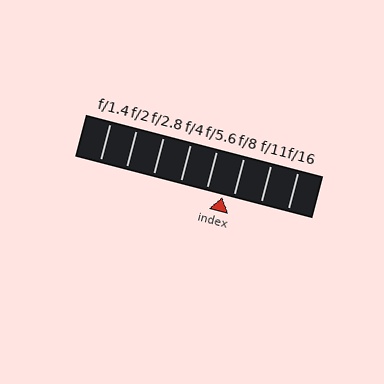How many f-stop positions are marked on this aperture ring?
There are 8 f-stop positions marked.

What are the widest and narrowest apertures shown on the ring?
The widest aperture shown is f/1.4 and the narrowest is f/16.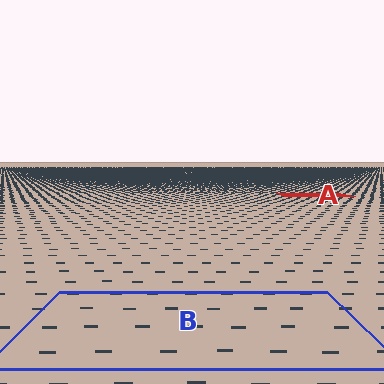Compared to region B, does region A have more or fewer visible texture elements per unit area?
Region A has more texture elements per unit area — they are packed more densely because it is farther away.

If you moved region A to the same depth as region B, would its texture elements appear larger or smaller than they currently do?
They would appear larger. At a closer depth, the same texture elements are projected at a bigger on-screen size.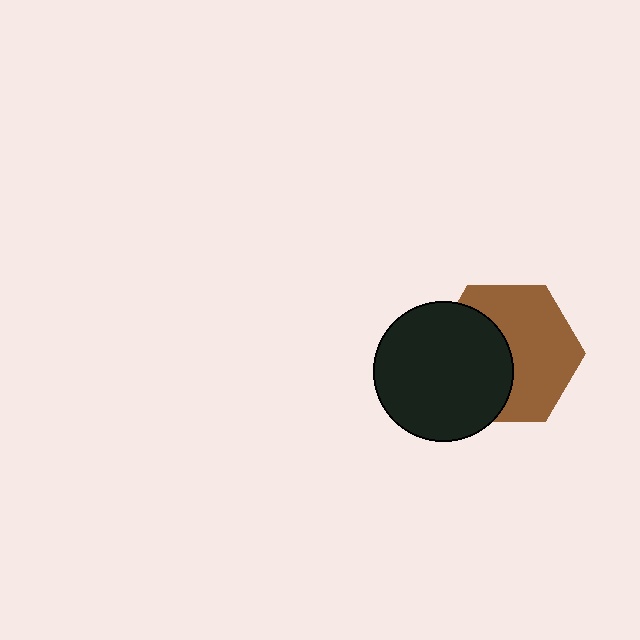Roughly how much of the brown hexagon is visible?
About half of it is visible (roughly 57%).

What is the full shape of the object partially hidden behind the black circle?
The partially hidden object is a brown hexagon.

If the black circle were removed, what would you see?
You would see the complete brown hexagon.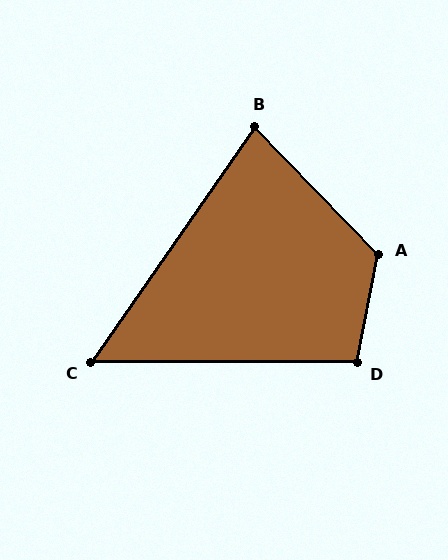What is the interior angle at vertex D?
Approximately 101 degrees (obtuse).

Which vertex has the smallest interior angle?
C, at approximately 55 degrees.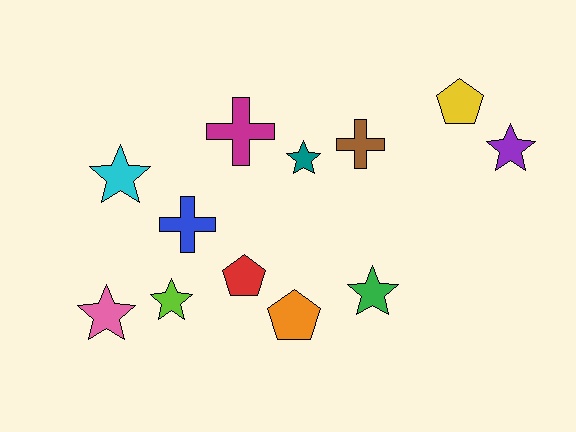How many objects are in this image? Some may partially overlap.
There are 12 objects.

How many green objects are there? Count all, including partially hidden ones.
There is 1 green object.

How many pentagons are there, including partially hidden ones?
There are 3 pentagons.